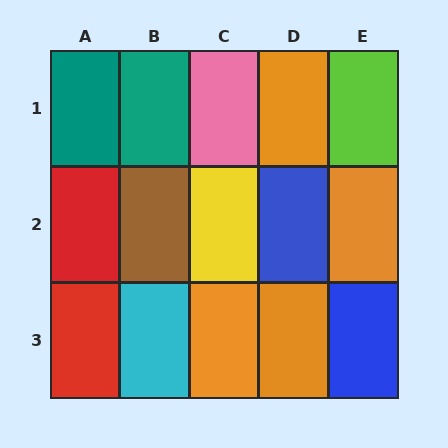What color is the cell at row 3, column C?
Orange.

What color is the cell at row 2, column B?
Brown.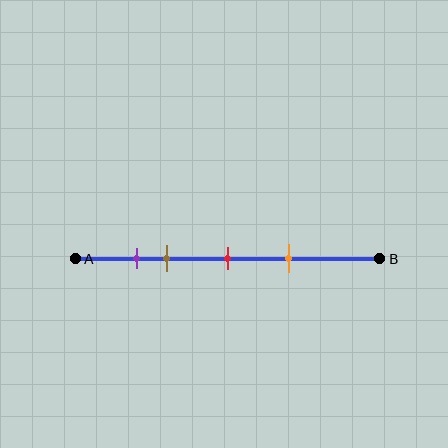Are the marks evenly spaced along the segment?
No, the marks are not evenly spaced.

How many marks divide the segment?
There are 4 marks dividing the segment.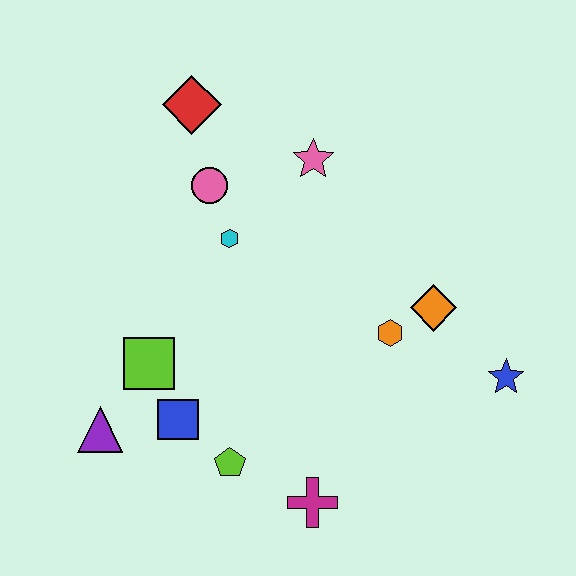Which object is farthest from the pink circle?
The blue star is farthest from the pink circle.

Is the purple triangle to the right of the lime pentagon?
No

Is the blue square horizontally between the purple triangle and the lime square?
No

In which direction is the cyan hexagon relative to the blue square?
The cyan hexagon is above the blue square.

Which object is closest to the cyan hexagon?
The pink circle is closest to the cyan hexagon.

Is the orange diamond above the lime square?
Yes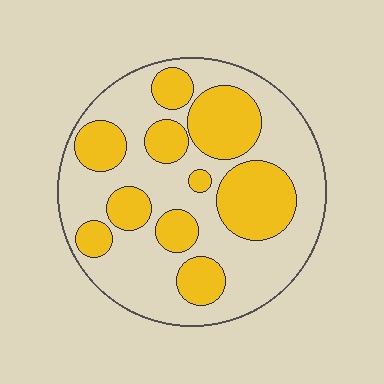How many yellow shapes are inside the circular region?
10.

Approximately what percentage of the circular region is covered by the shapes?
Approximately 35%.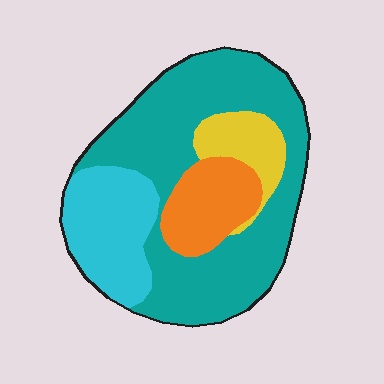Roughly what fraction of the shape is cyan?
Cyan covers 20% of the shape.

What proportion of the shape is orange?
Orange takes up about one eighth (1/8) of the shape.